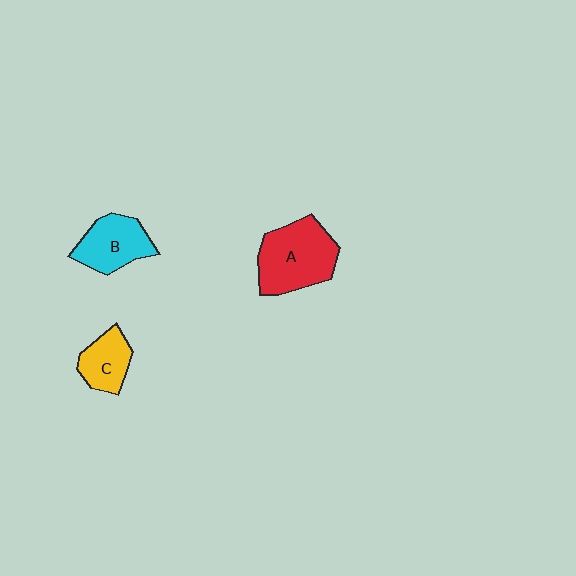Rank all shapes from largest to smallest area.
From largest to smallest: A (red), B (cyan), C (yellow).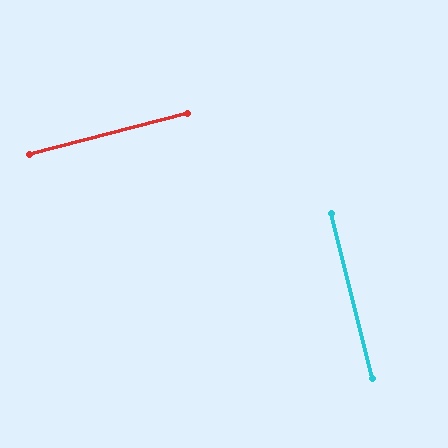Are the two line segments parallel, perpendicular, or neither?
Perpendicular — they meet at approximately 89°.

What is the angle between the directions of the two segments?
Approximately 89 degrees.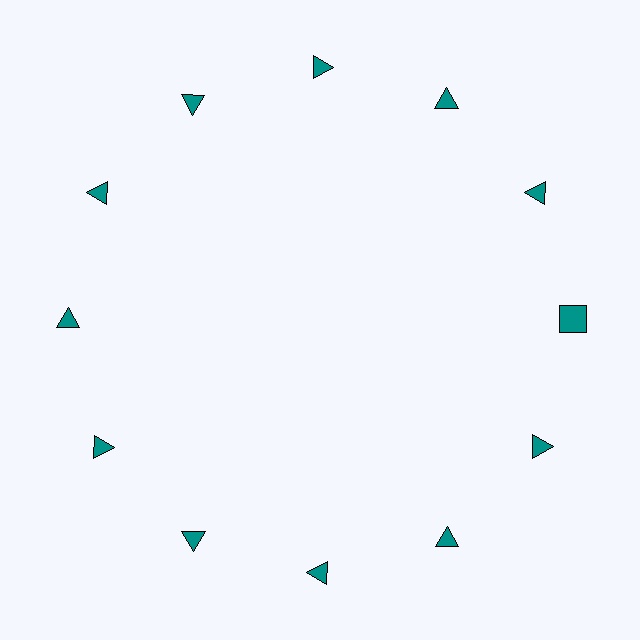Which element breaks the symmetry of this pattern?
The teal square at roughly the 3 o'clock position breaks the symmetry. All other shapes are teal triangles.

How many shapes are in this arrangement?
There are 12 shapes arranged in a ring pattern.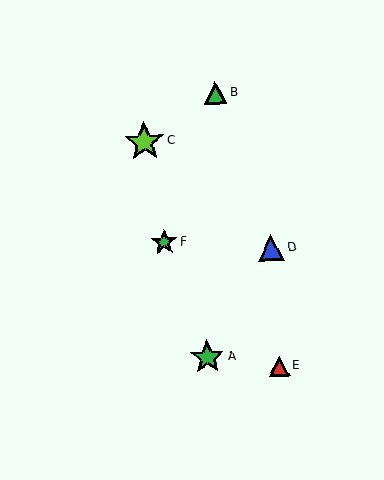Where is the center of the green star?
The center of the green star is at (207, 357).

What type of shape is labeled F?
Shape F is a green star.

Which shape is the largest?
The lime star (labeled C) is the largest.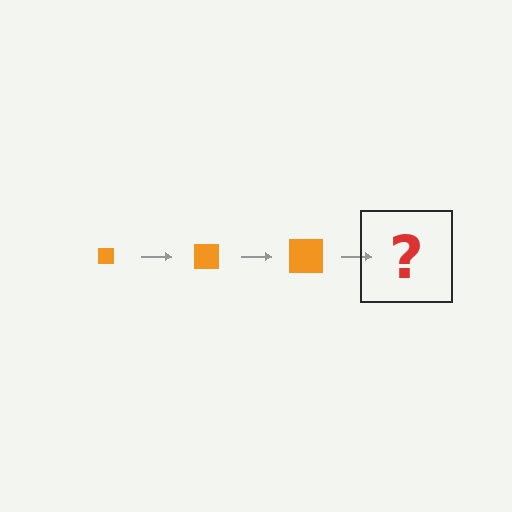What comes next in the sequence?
The next element should be an orange square, larger than the previous one.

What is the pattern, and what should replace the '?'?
The pattern is that the square gets progressively larger each step. The '?' should be an orange square, larger than the previous one.